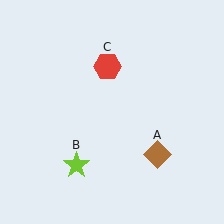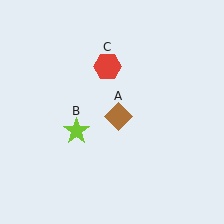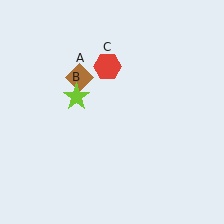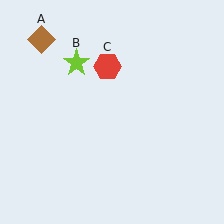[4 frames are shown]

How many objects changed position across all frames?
2 objects changed position: brown diamond (object A), lime star (object B).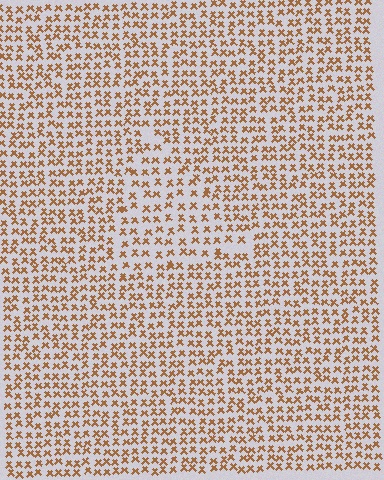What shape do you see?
I see a triangle.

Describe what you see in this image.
The image contains small brown elements arranged at two different densities. A triangle-shaped region is visible where the elements are less densely packed than the surrounding area.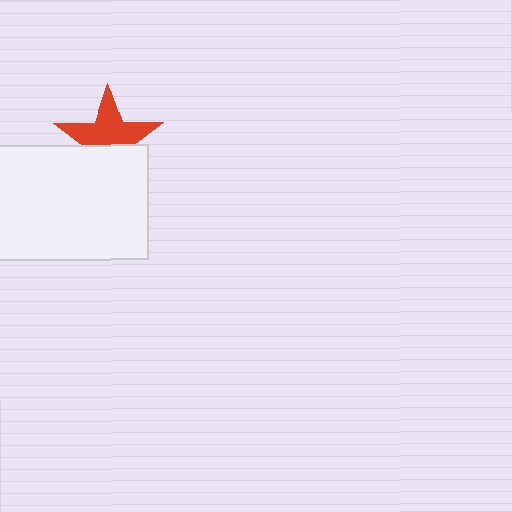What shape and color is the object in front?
The object in front is a white rectangle.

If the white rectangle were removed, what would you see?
You would see the complete red star.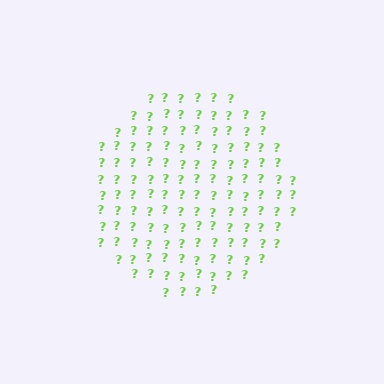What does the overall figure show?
The overall figure shows a circle.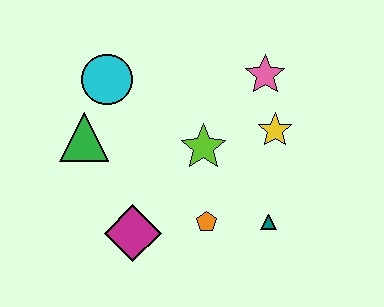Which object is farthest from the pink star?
The magenta diamond is farthest from the pink star.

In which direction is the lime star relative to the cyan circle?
The lime star is to the right of the cyan circle.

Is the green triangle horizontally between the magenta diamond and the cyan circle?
No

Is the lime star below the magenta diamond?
No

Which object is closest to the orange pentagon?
The teal triangle is closest to the orange pentagon.